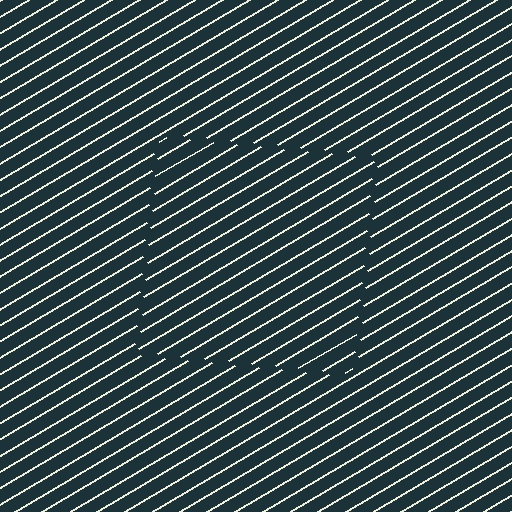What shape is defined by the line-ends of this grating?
An illusory square. The interior of the shape contains the same grating, shifted by half a period — the contour is defined by the phase discontinuity where line-ends from the inner and outer gratings abut.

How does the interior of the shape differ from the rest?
The interior of the shape contains the same grating, shifted by half a period — the contour is defined by the phase discontinuity where line-ends from the inner and outer gratings abut.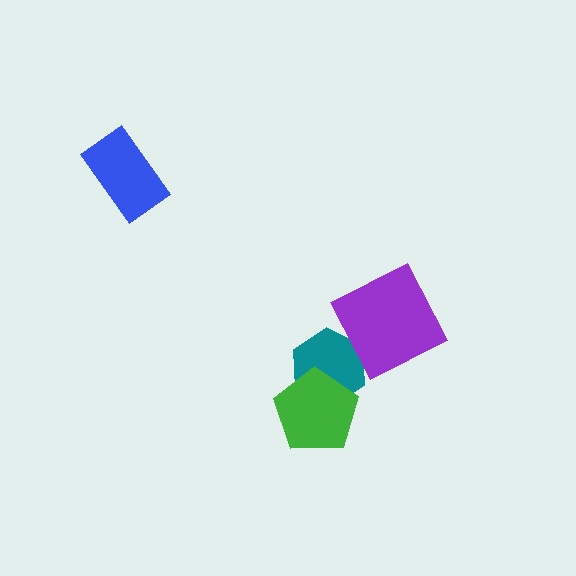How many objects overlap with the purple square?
0 objects overlap with the purple square.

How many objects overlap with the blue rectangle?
0 objects overlap with the blue rectangle.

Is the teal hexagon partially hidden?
Yes, it is partially covered by another shape.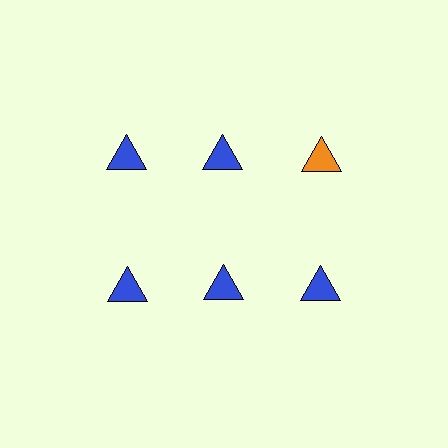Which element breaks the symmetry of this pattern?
The orange triangle in the top row, center column breaks the symmetry. All other shapes are blue triangles.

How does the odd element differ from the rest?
It has a different color: orange instead of blue.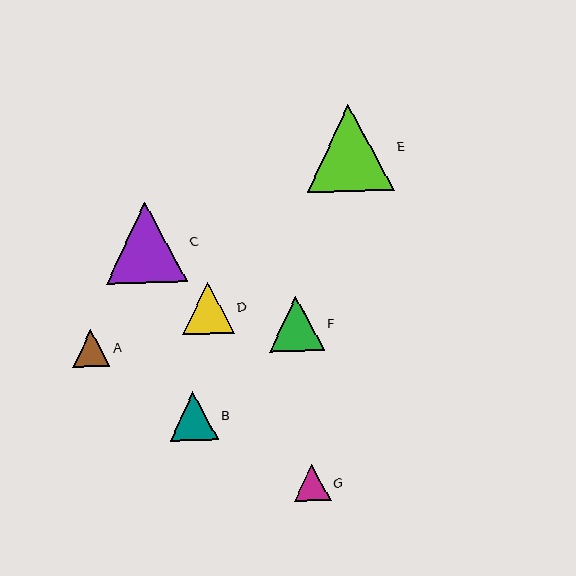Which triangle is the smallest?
Triangle G is the smallest with a size of approximately 36 pixels.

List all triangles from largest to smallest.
From largest to smallest: E, C, F, D, B, A, G.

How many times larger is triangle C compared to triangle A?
Triangle C is approximately 2.2 times the size of triangle A.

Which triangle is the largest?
Triangle E is the largest with a size of approximately 87 pixels.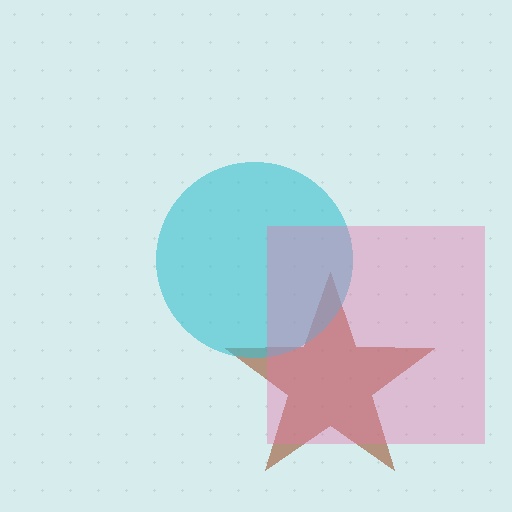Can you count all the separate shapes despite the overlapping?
Yes, there are 3 separate shapes.